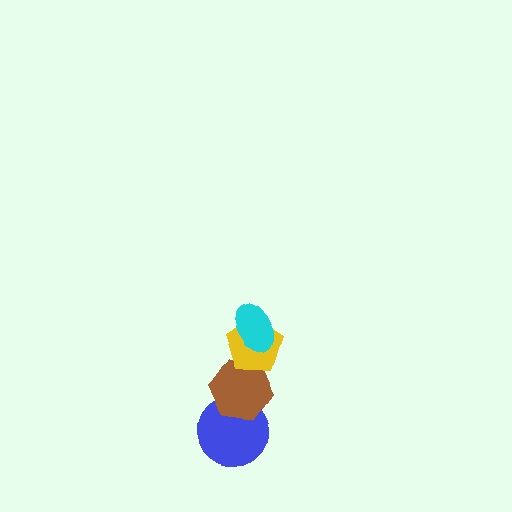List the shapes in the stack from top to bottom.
From top to bottom: the cyan ellipse, the yellow pentagon, the brown hexagon, the blue circle.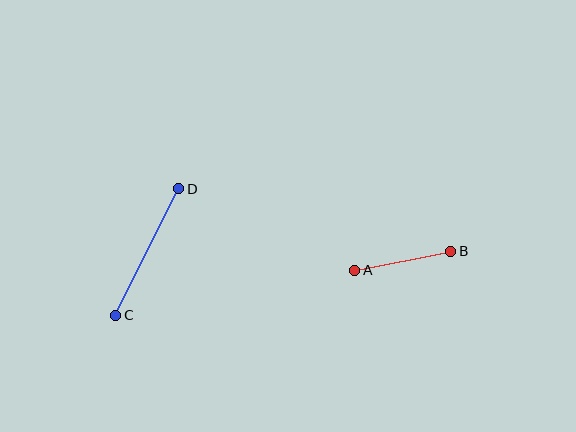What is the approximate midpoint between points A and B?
The midpoint is at approximately (403, 261) pixels.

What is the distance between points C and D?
The distance is approximately 142 pixels.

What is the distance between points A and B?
The distance is approximately 98 pixels.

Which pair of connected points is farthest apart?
Points C and D are farthest apart.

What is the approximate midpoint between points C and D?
The midpoint is at approximately (147, 252) pixels.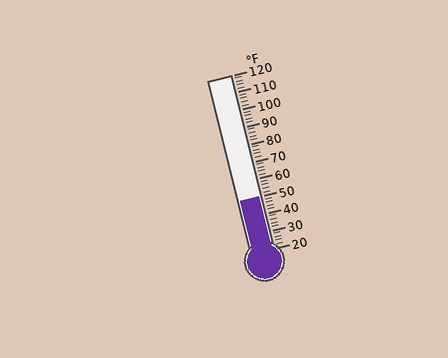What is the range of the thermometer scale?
The thermometer scale ranges from 20°F to 120°F.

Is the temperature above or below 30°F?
The temperature is above 30°F.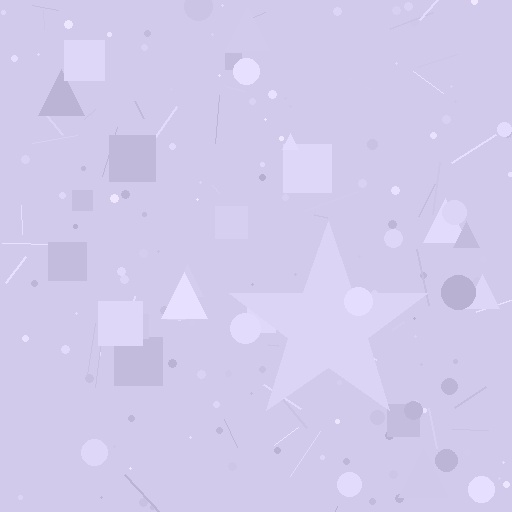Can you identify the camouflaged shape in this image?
The camouflaged shape is a star.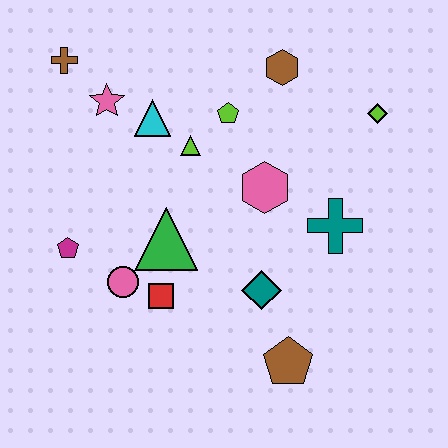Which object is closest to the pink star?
The cyan triangle is closest to the pink star.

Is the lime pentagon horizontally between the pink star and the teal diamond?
Yes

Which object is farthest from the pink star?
The brown pentagon is farthest from the pink star.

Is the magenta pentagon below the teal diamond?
No